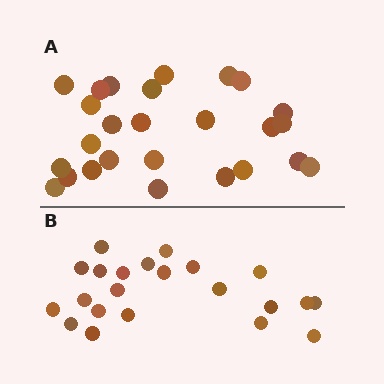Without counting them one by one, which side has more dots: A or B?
Region A (the top region) has more dots.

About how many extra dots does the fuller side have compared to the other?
Region A has about 4 more dots than region B.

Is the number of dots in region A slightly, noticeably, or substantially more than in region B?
Region A has only slightly more — the two regions are fairly close. The ratio is roughly 1.2 to 1.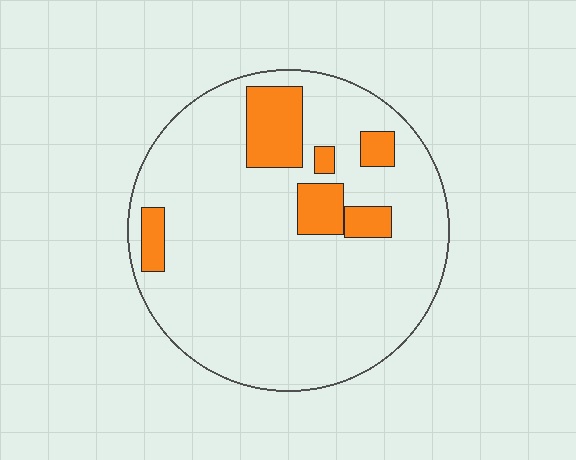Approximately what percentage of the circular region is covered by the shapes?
Approximately 15%.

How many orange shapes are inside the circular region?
6.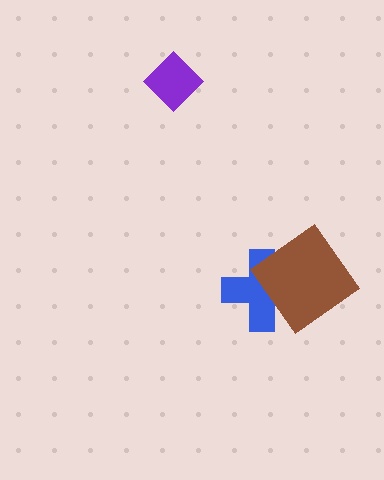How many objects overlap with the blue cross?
1 object overlaps with the blue cross.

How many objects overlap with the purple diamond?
0 objects overlap with the purple diamond.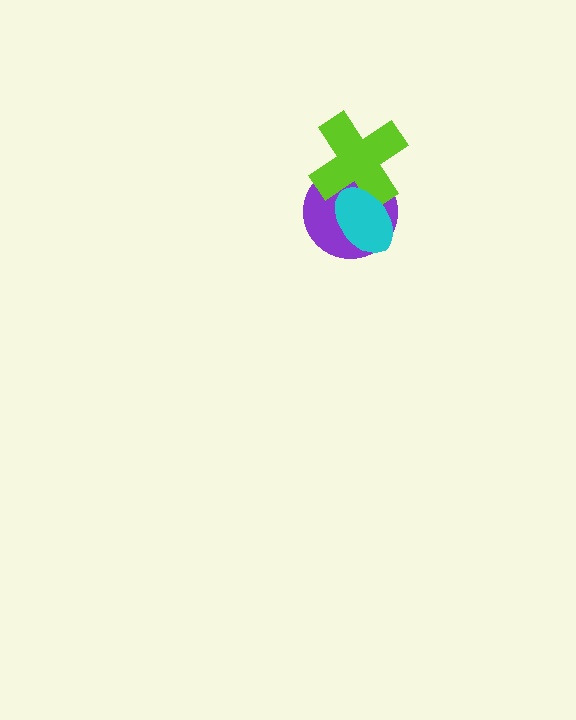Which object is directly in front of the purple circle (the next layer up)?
The lime cross is directly in front of the purple circle.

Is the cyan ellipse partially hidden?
No, no other shape covers it.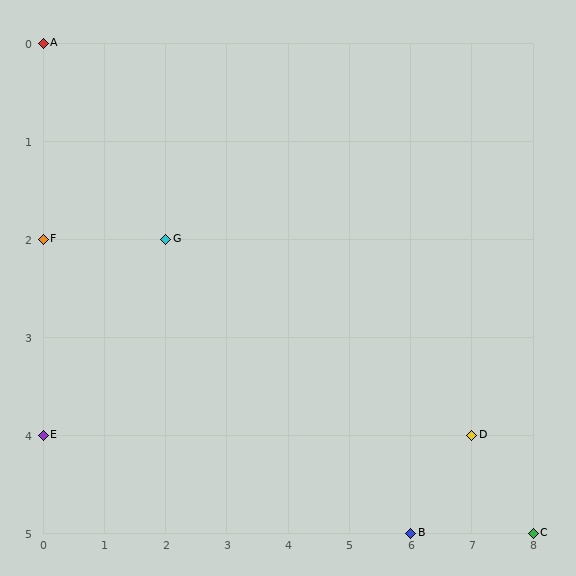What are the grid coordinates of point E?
Point E is at grid coordinates (0, 4).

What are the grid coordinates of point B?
Point B is at grid coordinates (6, 5).